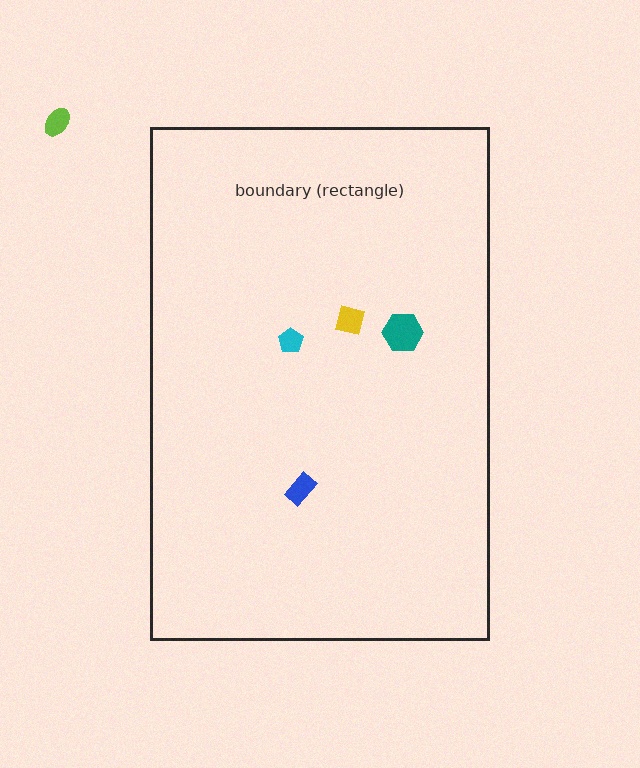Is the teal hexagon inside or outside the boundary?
Inside.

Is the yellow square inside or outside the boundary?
Inside.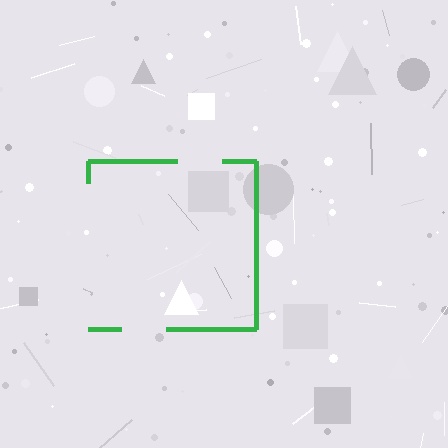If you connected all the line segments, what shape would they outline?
They would outline a square.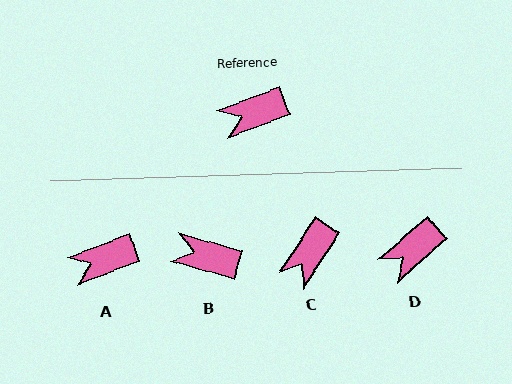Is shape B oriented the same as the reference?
No, it is off by about 37 degrees.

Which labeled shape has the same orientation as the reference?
A.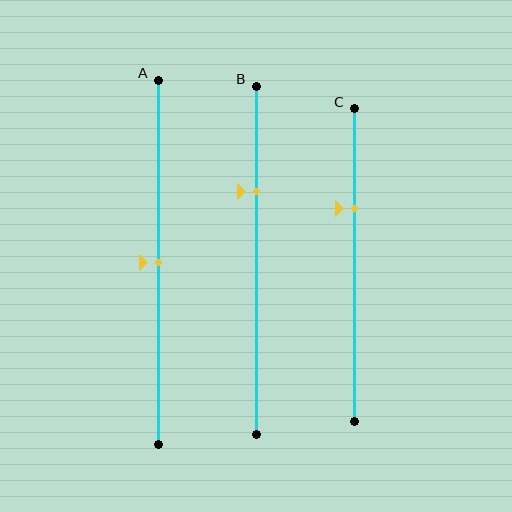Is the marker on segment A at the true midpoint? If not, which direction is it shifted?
Yes, the marker on segment A is at the true midpoint.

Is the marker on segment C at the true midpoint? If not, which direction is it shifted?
No, the marker on segment C is shifted upward by about 18% of the segment length.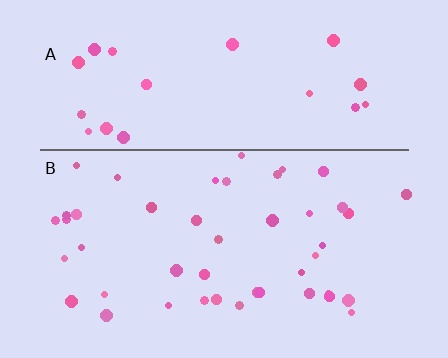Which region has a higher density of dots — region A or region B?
B (the bottom).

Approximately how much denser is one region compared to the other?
Approximately 1.7× — region B over region A.